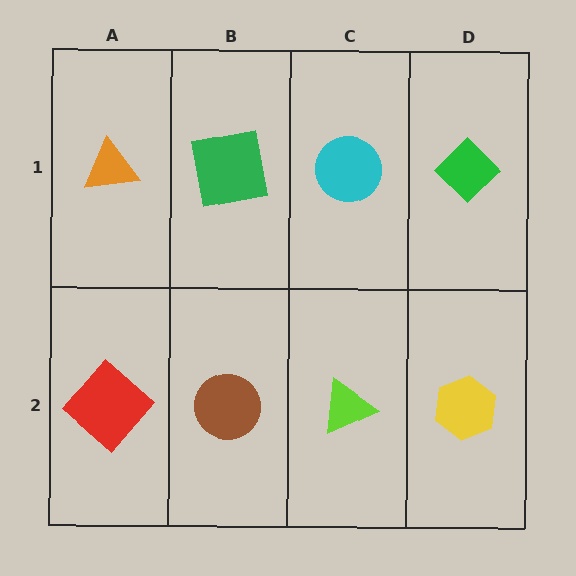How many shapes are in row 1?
4 shapes.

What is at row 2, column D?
A yellow hexagon.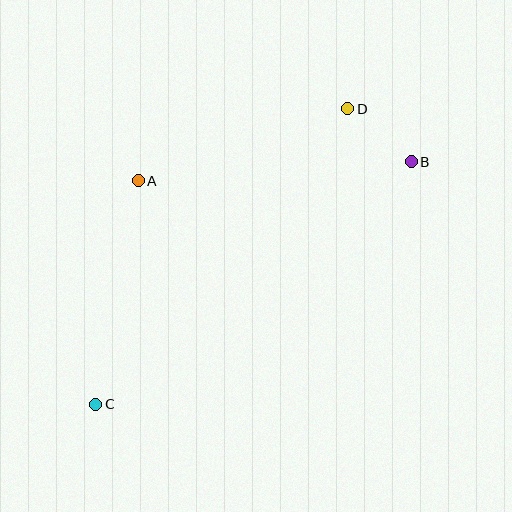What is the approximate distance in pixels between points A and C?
The distance between A and C is approximately 228 pixels.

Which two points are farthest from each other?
Points B and C are farthest from each other.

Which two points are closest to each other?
Points B and D are closest to each other.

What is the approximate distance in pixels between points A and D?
The distance between A and D is approximately 221 pixels.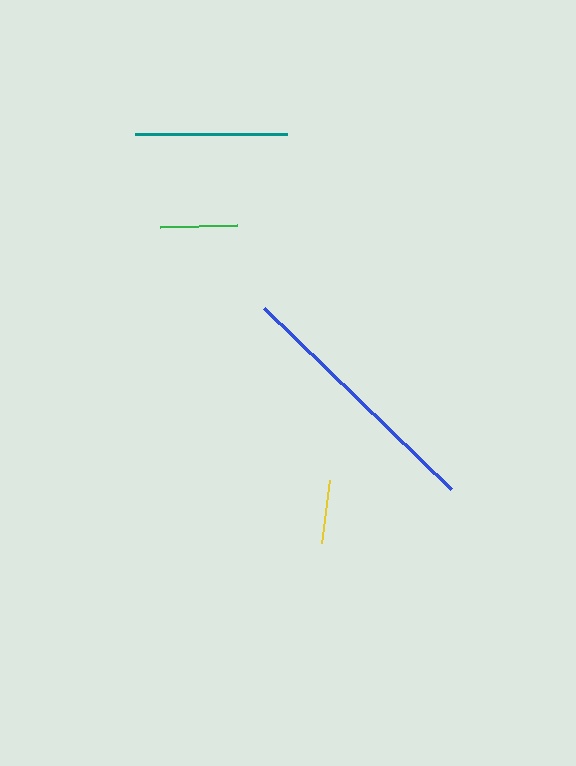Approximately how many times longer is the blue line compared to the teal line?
The blue line is approximately 1.7 times the length of the teal line.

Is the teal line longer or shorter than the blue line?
The blue line is longer than the teal line.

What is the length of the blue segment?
The blue segment is approximately 261 pixels long.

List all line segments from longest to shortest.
From longest to shortest: blue, teal, green, yellow.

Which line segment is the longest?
The blue line is the longest at approximately 261 pixels.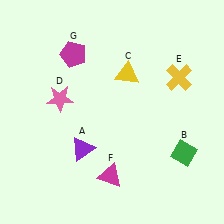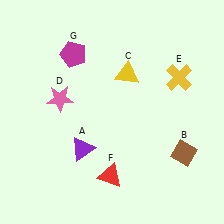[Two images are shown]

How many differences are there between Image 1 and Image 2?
There are 2 differences between the two images.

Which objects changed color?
B changed from green to brown. F changed from magenta to red.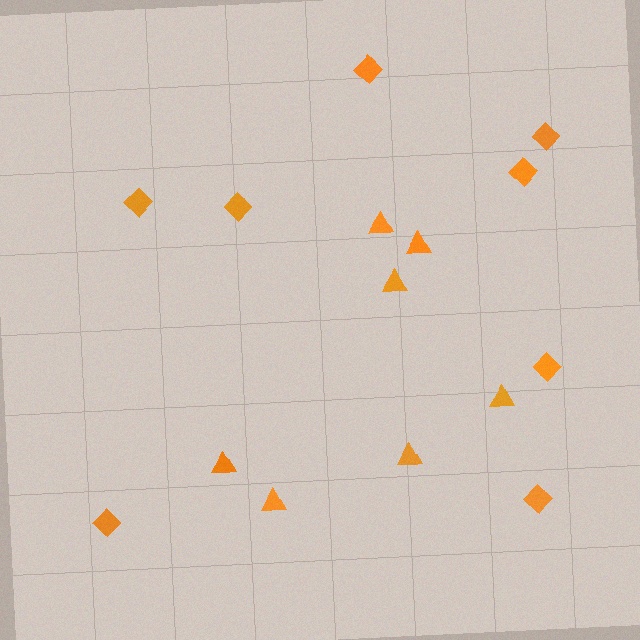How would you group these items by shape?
There are 2 groups: one group of diamonds (8) and one group of triangles (7).